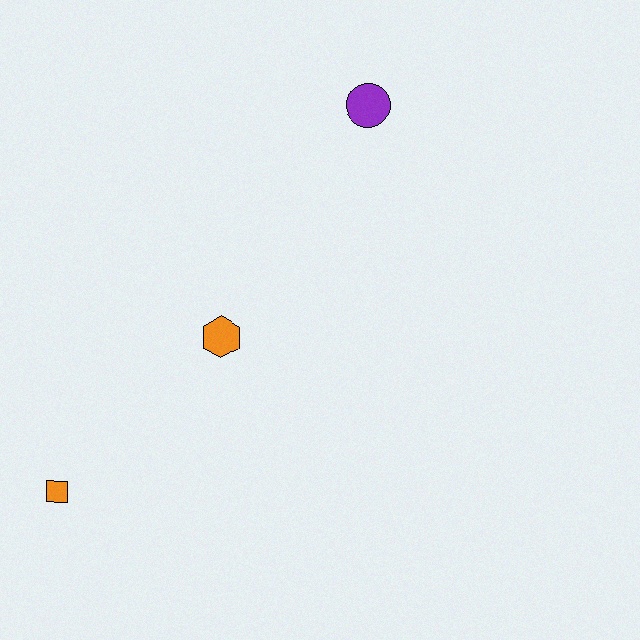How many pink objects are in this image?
There are no pink objects.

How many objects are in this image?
There are 3 objects.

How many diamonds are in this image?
There are no diamonds.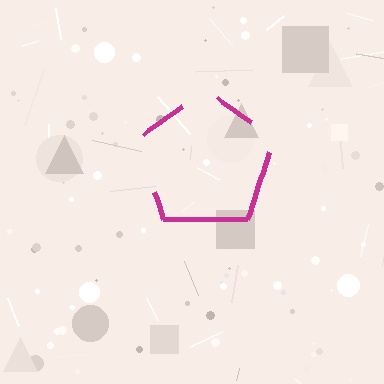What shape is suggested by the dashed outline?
The dashed outline suggests a pentagon.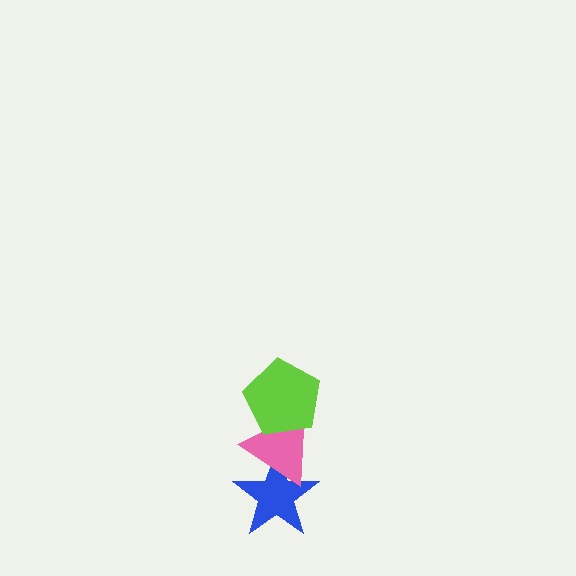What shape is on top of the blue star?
The pink triangle is on top of the blue star.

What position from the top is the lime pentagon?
The lime pentagon is 1st from the top.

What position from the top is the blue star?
The blue star is 3rd from the top.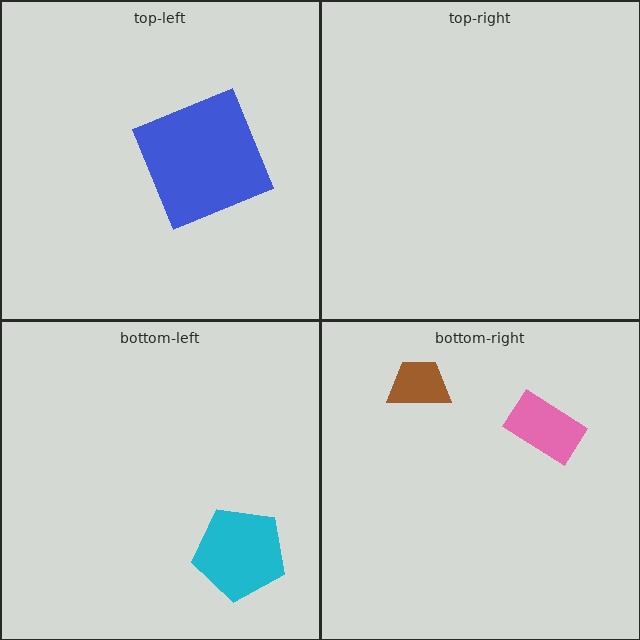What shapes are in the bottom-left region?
The cyan pentagon.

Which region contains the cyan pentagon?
The bottom-left region.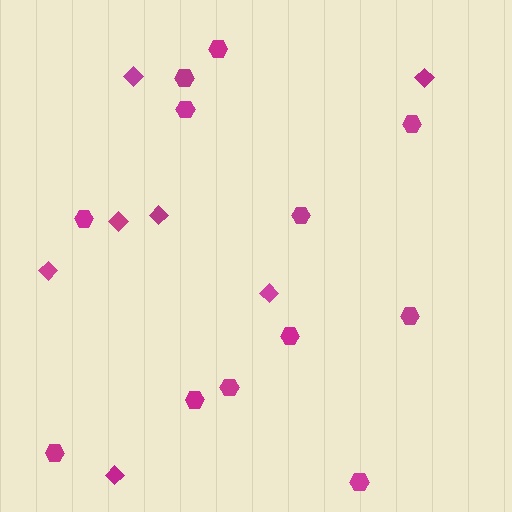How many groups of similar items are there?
There are 2 groups: one group of hexagons (12) and one group of diamonds (7).